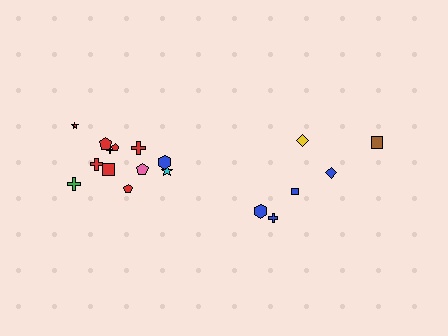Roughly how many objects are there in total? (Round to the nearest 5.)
Roughly 20 objects in total.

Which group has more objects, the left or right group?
The left group.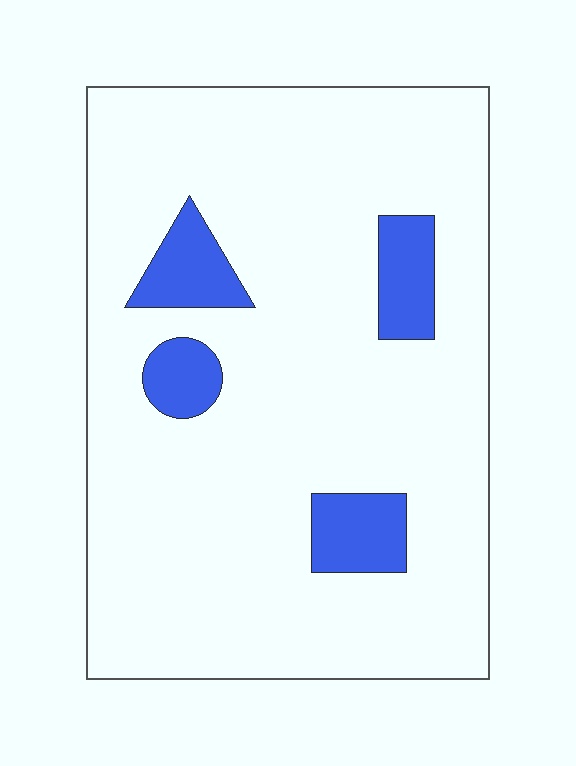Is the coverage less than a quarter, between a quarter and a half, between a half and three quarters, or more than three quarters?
Less than a quarter.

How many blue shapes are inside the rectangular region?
4.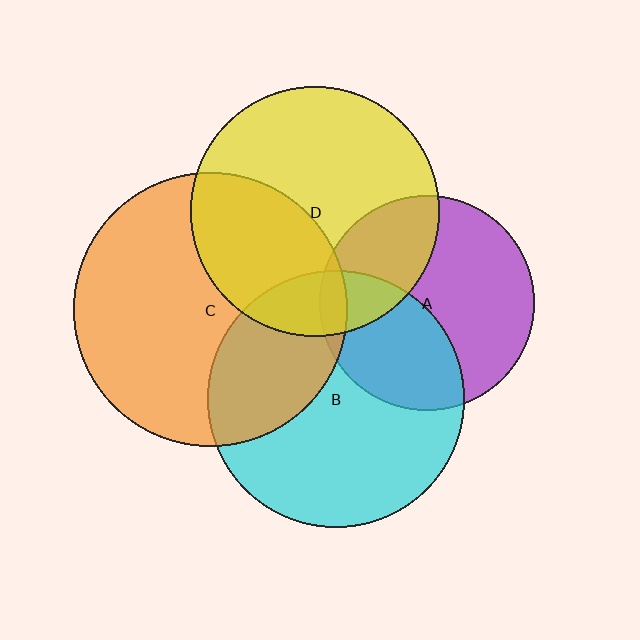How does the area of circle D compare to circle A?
Approximately 1.3 times.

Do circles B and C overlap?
Yes.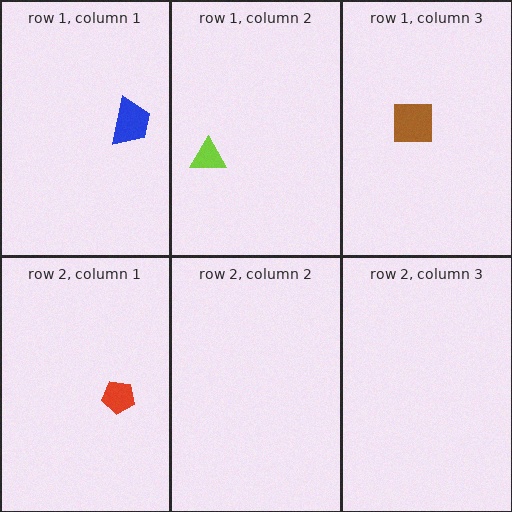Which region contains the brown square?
The row 1, column 3 region.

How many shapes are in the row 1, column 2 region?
1.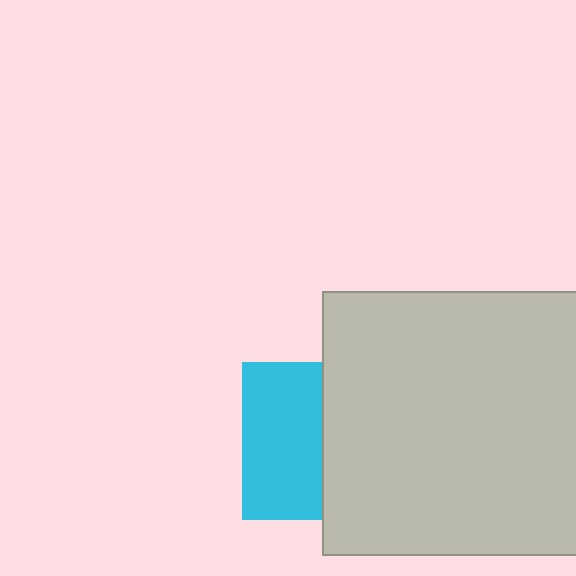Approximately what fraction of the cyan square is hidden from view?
Roughly 49% of the cyan square is hidden behind the light gray square.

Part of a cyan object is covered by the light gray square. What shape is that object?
It is a square.